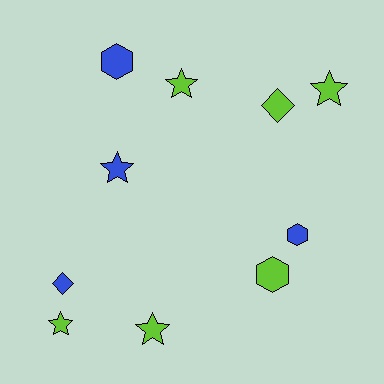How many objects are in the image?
There are 10 objects.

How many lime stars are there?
There are 4 lime stars.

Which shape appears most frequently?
Star, with 5 objects.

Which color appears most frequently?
Lime, with 6 objects.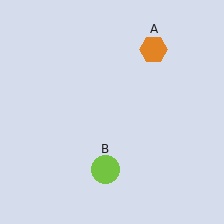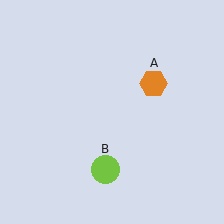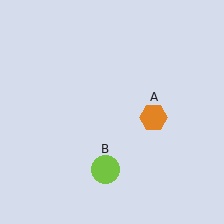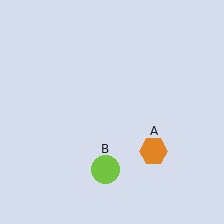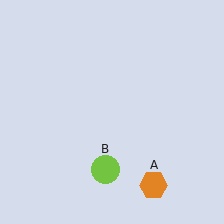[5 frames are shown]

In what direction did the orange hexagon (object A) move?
The orange hexagon (object A) moved down.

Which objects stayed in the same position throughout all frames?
Lime circle (object B) remained stationary.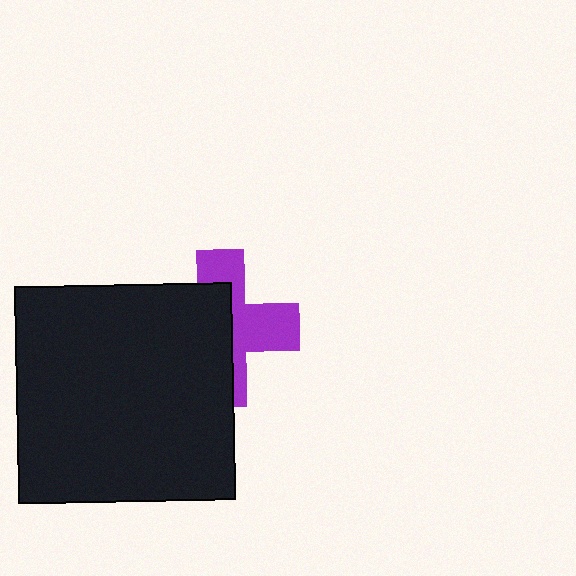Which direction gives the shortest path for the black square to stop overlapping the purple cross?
Moving left gives the shortest separation.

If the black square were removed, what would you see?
You would see the complete purple cross.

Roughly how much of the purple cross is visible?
About half of it is visible (roughly 46%).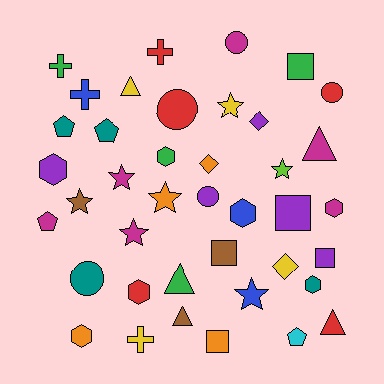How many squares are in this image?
There are 5 squares.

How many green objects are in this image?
There are 4 green objects.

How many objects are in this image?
There are 40 objects.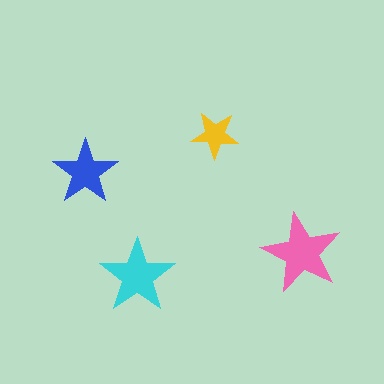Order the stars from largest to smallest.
the pink one, the cyan one, the blue one, the yellow one.